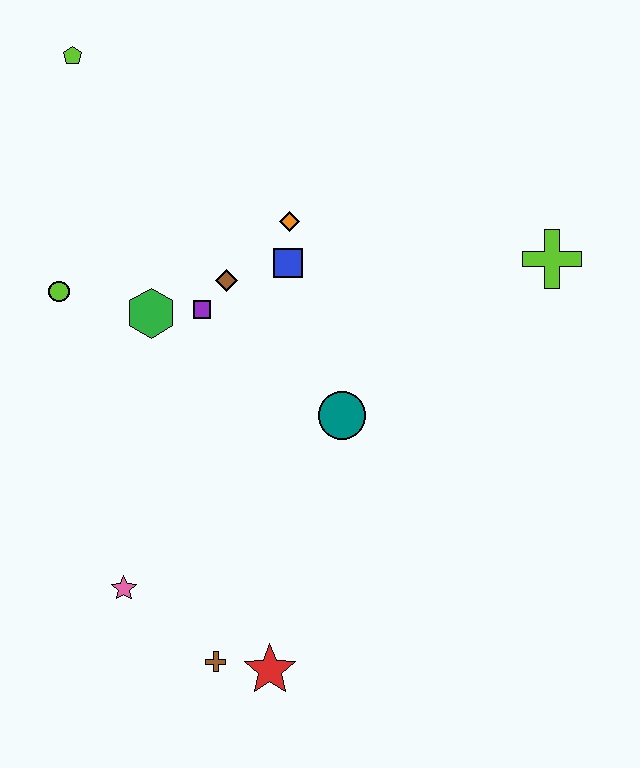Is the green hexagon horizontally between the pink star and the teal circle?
Yes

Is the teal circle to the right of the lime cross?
No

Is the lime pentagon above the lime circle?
Yes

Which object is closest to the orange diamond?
The blue square is closest to the orange diamond.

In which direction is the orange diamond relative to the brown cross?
The orange diamond is above the brown cross.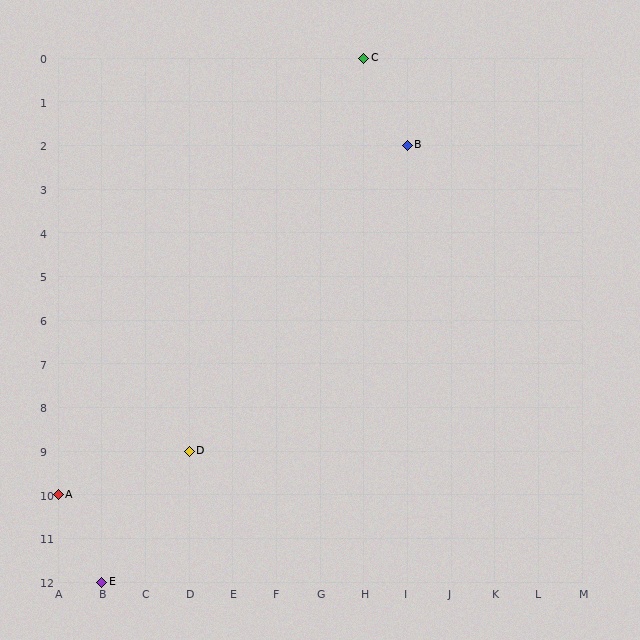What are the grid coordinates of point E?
Point E is at grid coordinates (B, 12).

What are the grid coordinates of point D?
Point D is at grid coordinates (D, 9).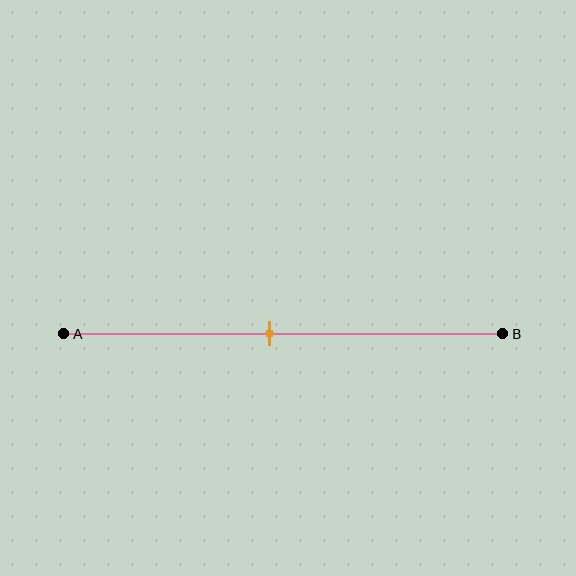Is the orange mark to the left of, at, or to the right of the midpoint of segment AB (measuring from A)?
The orange mark is to the left of the midpoint of segment AB.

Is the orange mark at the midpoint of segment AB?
No, the mark is at about 45% from A, not at the 50% midpoint.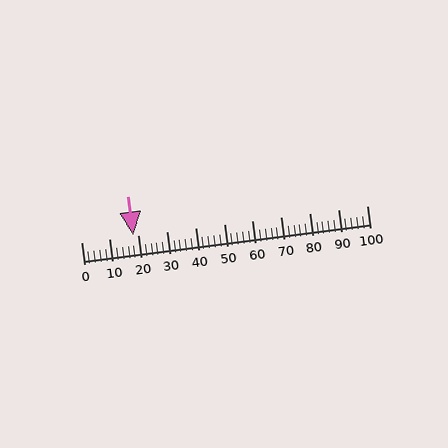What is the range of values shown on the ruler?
The ruler shows values from 0 to 100.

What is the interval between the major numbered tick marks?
The major tick marks are spaced 10 units apart.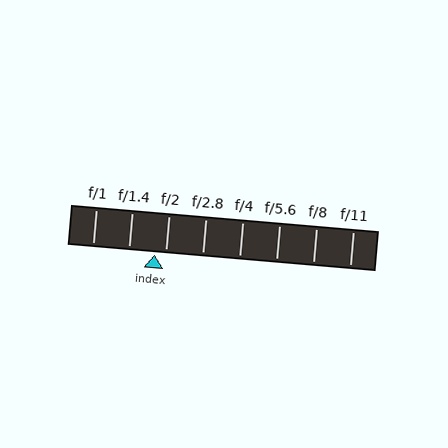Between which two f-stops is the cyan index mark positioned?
The index mark is between f/1.4 and f/2.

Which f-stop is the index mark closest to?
The index mark is closest to f/2.